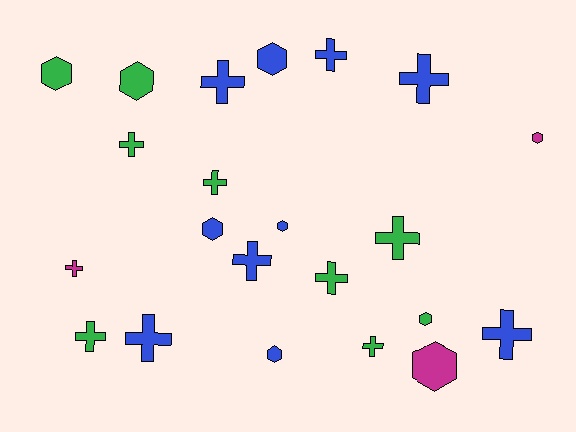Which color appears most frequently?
Blue, with 10 objects.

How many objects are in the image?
There are 22 objects.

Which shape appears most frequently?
Cross, with 13 objects.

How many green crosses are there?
There are 6 green crosses.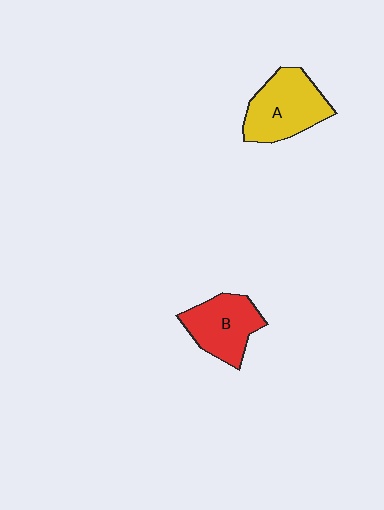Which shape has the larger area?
Shape A (yellow).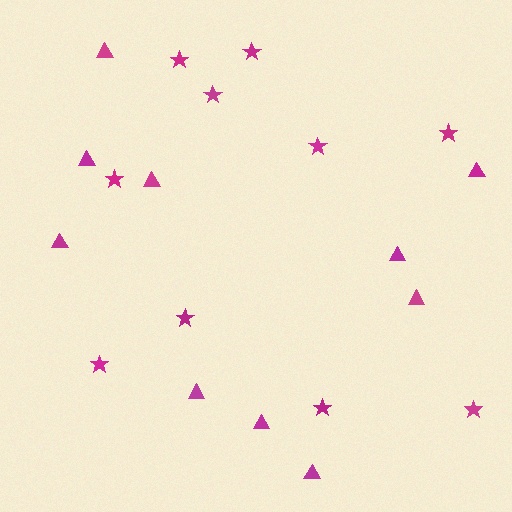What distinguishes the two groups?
There are 2 groups: one group of stars (10) and one group of triangles (10).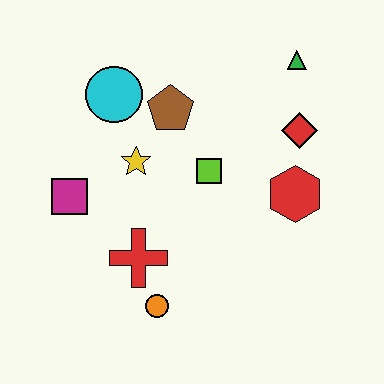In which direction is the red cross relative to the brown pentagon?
The red cross is below the brown pentagon.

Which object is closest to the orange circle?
The red cross is closest to the orange circle.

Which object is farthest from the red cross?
The green triangle is farthest from the red cross.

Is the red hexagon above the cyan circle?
No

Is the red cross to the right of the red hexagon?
No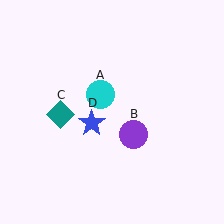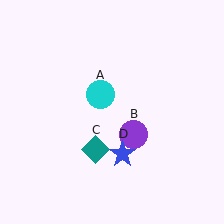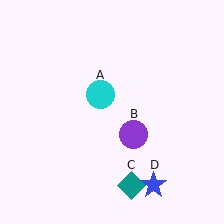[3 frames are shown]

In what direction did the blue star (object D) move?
The blue star (object D) moved down and to the right.